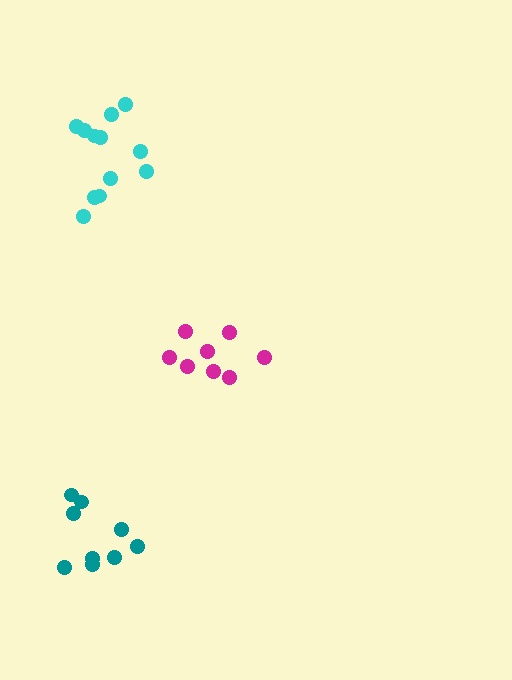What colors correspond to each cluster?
The clusters are colored: teal, magenta, cyan.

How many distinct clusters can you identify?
There are 3 distinct clusters.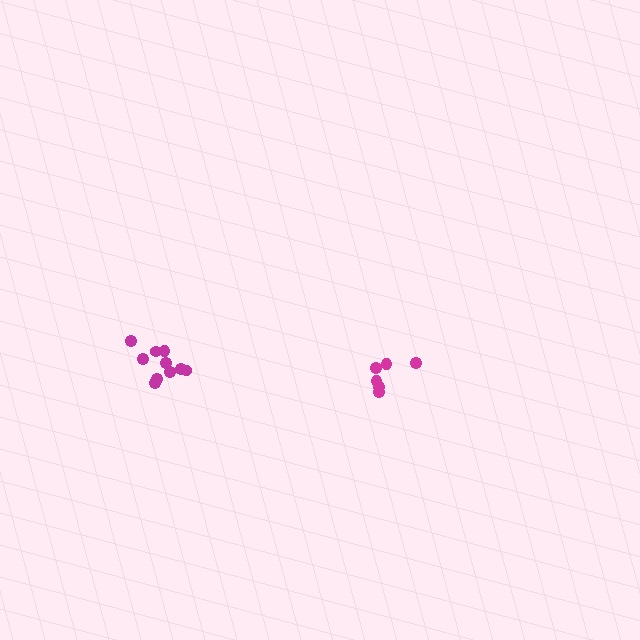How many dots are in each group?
Group 1: 6 dots, Group 2: 10 dots (16 total).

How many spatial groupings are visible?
There are 2 spatial groupings.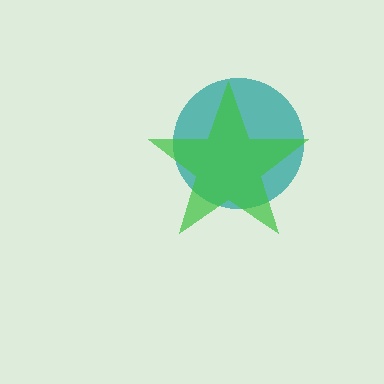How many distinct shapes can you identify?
There are 2 distinct shapes: a teal circle, a green star.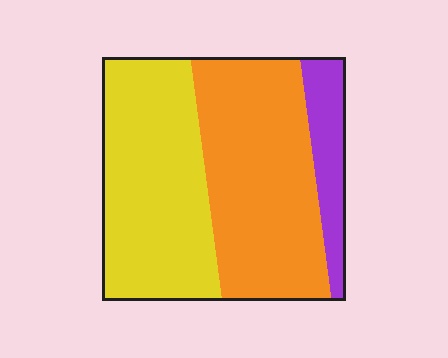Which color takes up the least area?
Purple, at roughly 10%.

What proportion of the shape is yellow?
Yellow takes up about two fifths (2/5) of the shape.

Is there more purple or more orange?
Orange.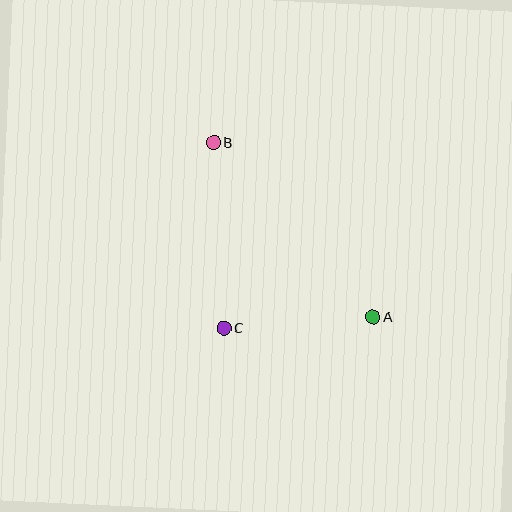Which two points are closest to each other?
Points A and C are closest to each other.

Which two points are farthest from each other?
Points A and B are farthest from each other.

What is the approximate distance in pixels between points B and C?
The distance between B and C is approximately 186 pixels.